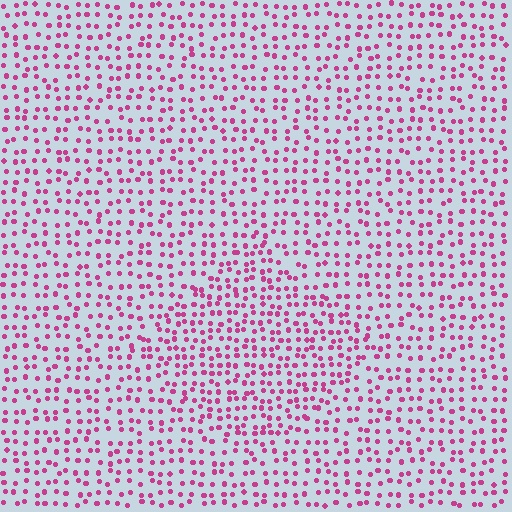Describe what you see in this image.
The image contains small magenta elements arranged at two different densities. A diamond-shaped region is visible where the elements are more densely packed than the surrounding area.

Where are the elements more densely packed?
The elements are more densely packed inside the diamond boundary.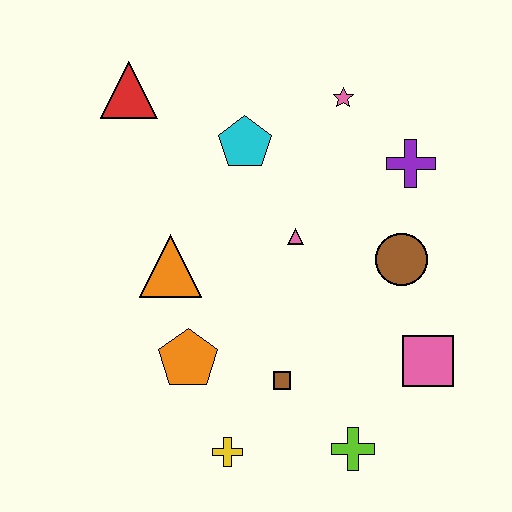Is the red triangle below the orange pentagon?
No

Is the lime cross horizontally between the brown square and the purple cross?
Yes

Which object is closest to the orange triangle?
The orange pentagon is closest to the orange triangle.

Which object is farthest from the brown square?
The red triangle is farthest from the brown square.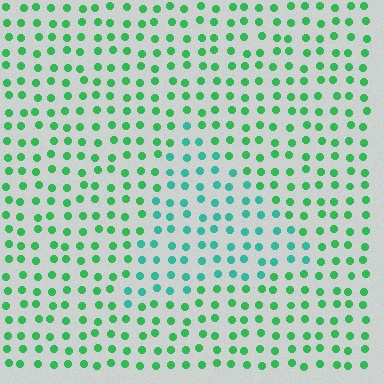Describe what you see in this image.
The image is filled with small green elements in a uniform arrangement. A triangle-shaped region is visible where the elements are tinted to a slightly different hue, forming a subtle color boundary.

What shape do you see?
I see a triangle.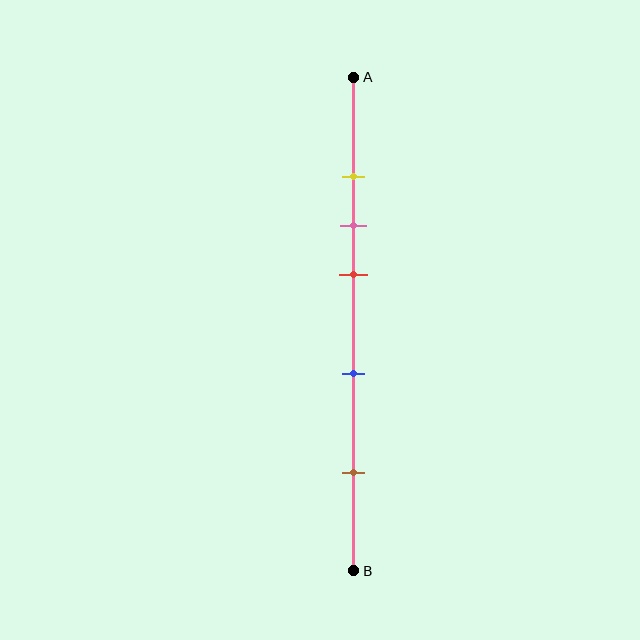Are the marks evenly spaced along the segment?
No, the marks are not evenly spaced.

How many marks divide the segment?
There are 5 marks dividing the segment.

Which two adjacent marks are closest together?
The yellow and pink marks are the closest adjacent pair.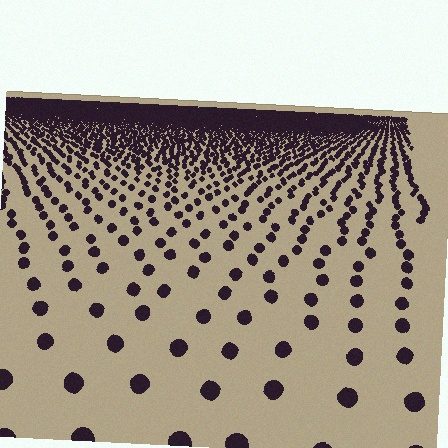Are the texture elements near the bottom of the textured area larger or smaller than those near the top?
Larger. Near the bottom, elements are closer to the viewer and appear at a bigger on-screen size.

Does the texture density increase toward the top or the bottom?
Density increases toward the top.